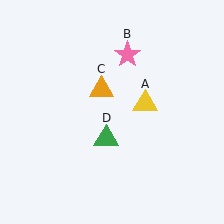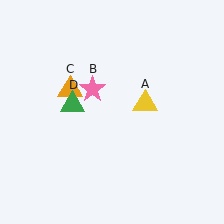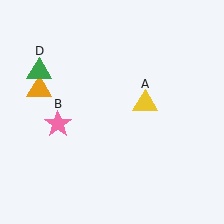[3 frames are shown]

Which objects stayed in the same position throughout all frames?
Yellow triangle (object A) remained stationary.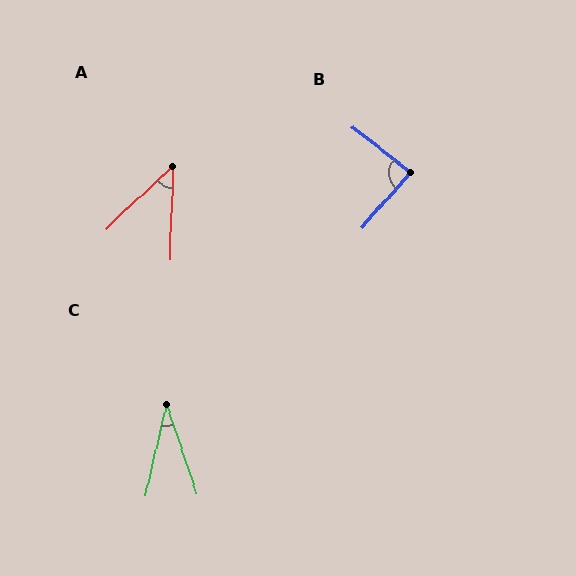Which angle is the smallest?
C, at approximately 31 degrees.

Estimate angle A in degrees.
Approximately 45 degrees.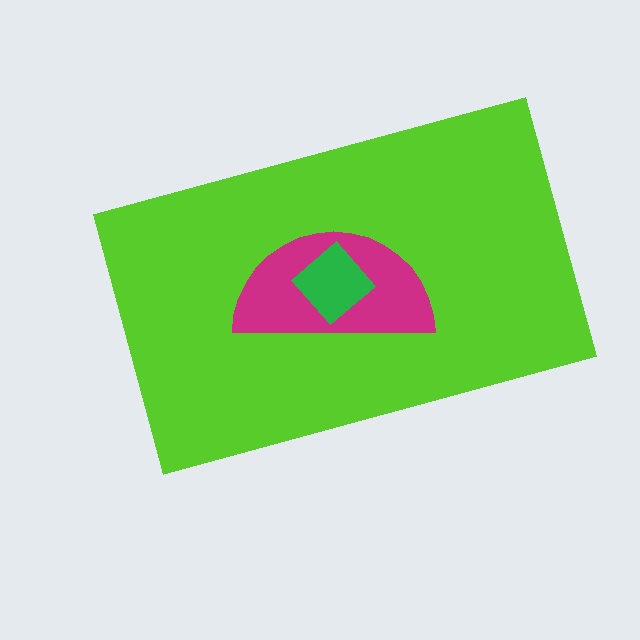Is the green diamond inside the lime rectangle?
Yes.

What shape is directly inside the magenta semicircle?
The green diamond.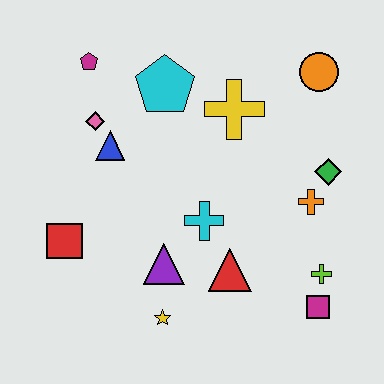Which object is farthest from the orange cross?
The magenta pentagon is farthest from the orange cross.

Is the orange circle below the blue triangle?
No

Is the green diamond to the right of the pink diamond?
Yes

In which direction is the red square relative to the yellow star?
The red square is to the left of the yellow star.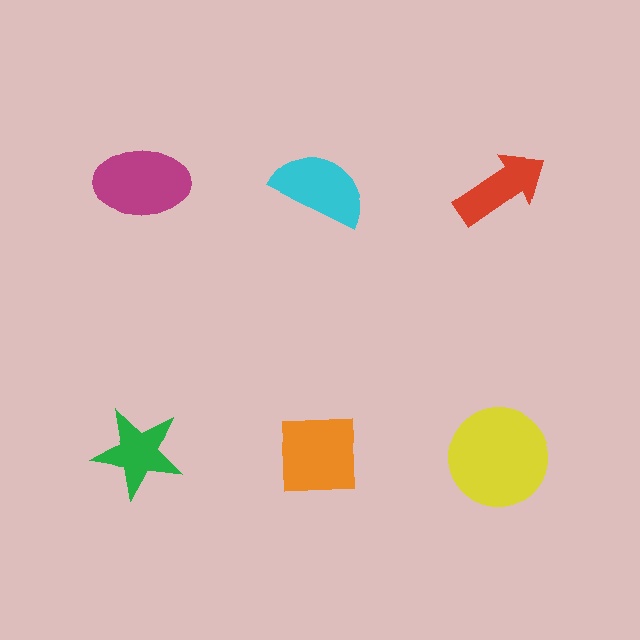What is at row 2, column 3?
A yellow circle.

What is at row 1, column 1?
A magenta ellipse.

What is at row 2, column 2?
An orange square.